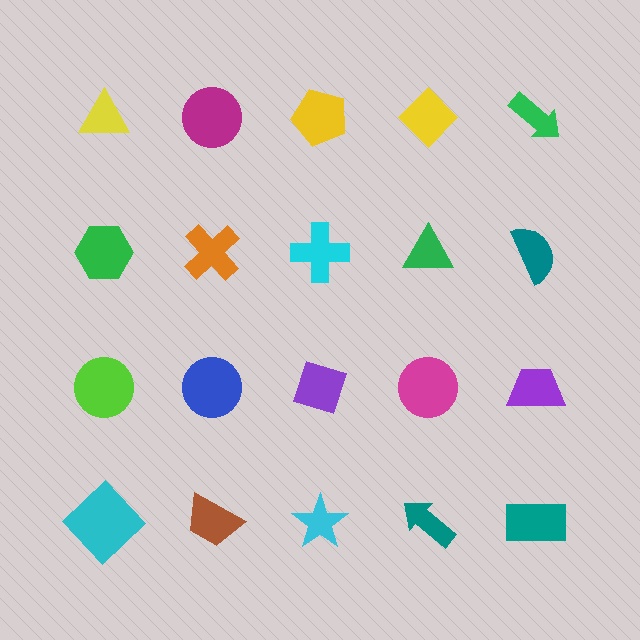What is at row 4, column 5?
A teal rectangle.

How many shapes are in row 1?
5 shapes.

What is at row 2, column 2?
An orange cross.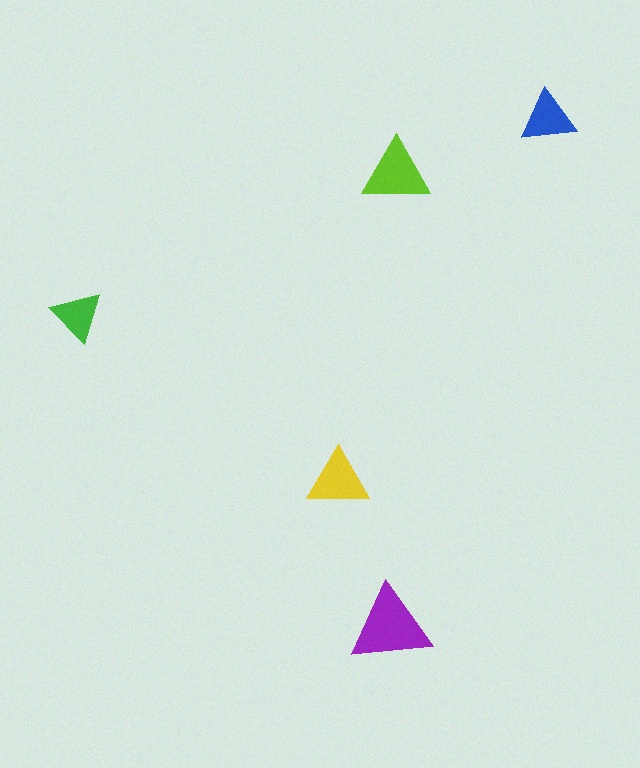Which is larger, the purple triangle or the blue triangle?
The purple one.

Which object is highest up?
The blue triangle is topmost.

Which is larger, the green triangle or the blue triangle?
The blue one.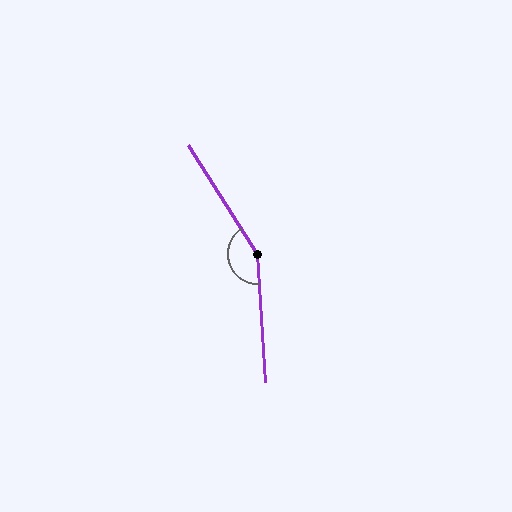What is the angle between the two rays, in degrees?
Approximately 151 degrees.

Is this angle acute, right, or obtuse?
It is obtuse.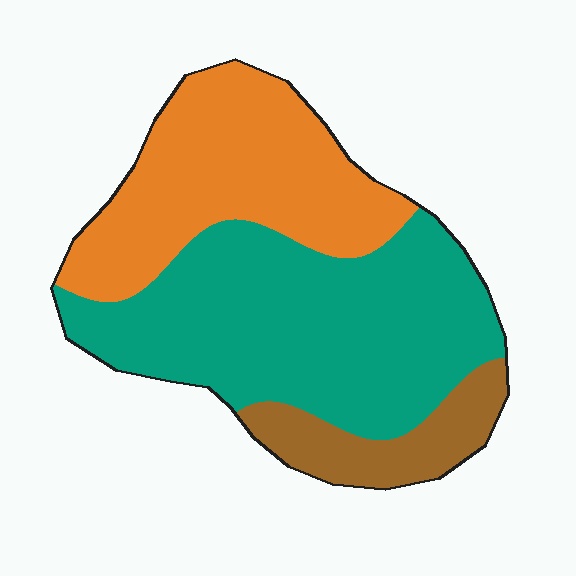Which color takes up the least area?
Brown, at roughly 15%.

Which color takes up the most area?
Teal, at roughly 50%.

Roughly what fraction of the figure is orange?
Orange takes up between a quarter and a half of the figure.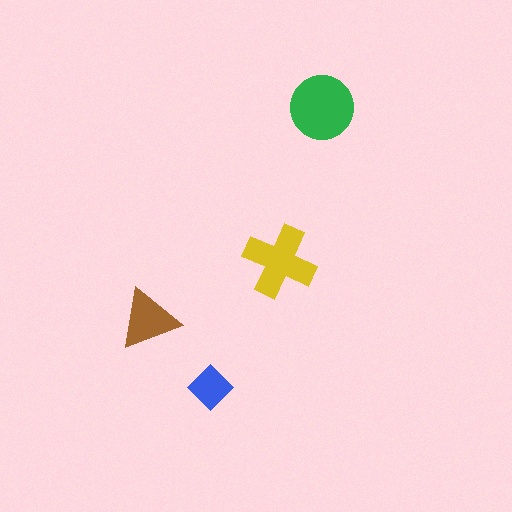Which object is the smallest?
The blue diamond.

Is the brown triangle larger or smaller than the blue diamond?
Larger.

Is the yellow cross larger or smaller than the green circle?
Smaller.